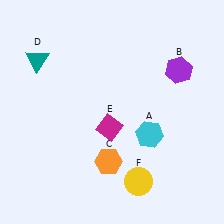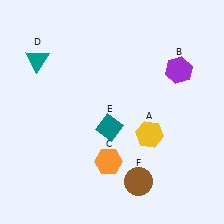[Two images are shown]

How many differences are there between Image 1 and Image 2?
There are 3 differences between the two images.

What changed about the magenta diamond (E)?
In Image 1, E is magenta. In Image 2, it changed to teal.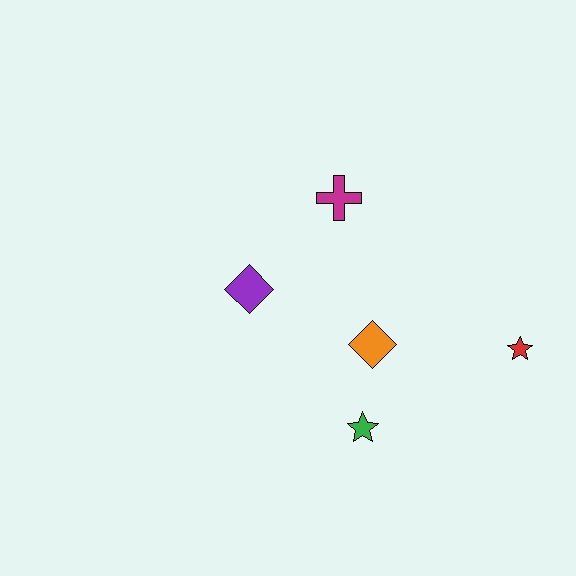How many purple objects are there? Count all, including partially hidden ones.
There is 1 purple object.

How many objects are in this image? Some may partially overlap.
There are 5 objects.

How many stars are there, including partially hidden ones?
There are 2 stars.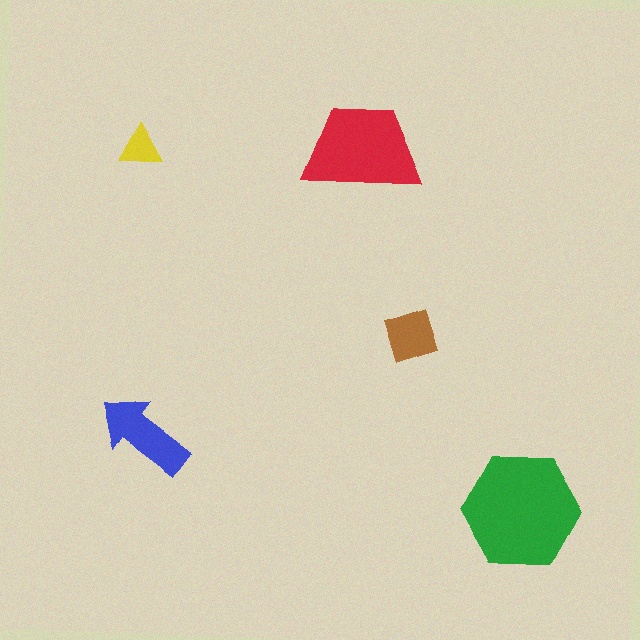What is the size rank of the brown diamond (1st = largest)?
4th.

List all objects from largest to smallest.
The green hexagon, the red trapezoid, the blue arrow, the brown diamond, the yellow triangle.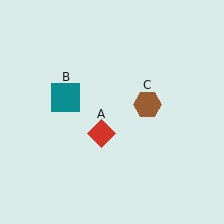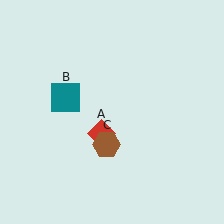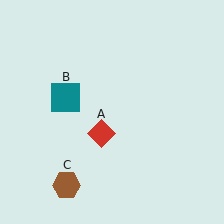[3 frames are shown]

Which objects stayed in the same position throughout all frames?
Red diamond (object A) and teal square (object B) remained stationary.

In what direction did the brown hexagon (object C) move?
The brown hexagon (object C) moved down and to the left.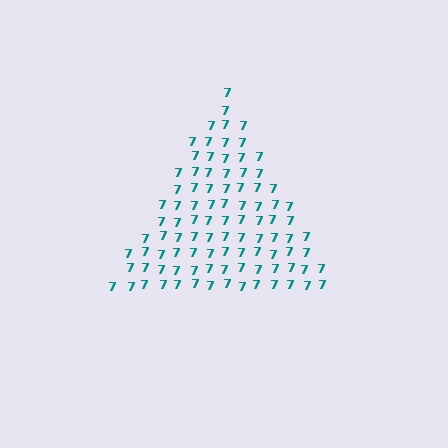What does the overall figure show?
The overall figure shows a triangle.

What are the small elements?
The small elements are digit 7's.